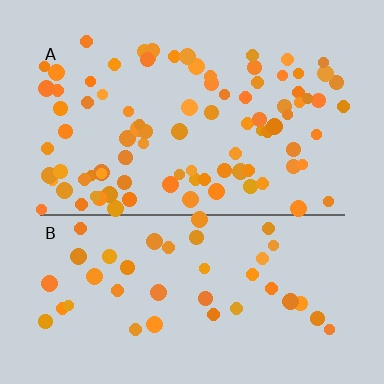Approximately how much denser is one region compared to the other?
Approximately 2.2× — region A over region B.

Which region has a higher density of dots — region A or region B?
A (the top).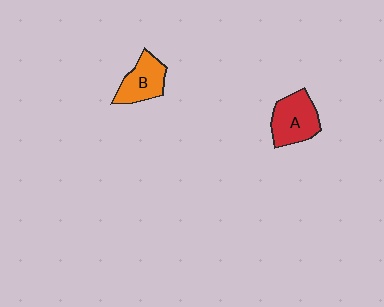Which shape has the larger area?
Shape A (red).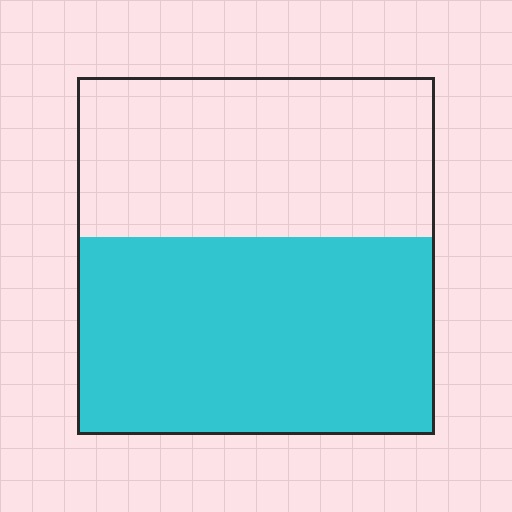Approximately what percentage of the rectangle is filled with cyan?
Approximately 55%.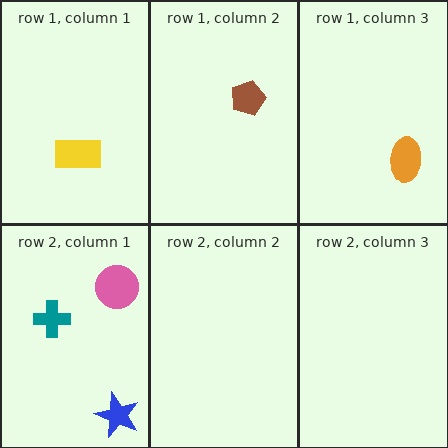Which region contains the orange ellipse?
The row 1, column 3 region.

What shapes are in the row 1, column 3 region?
The orange ellipse.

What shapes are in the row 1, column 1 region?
The yellow rectangle.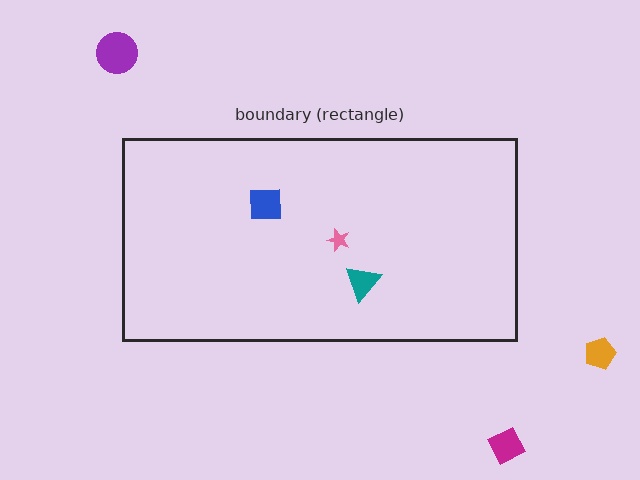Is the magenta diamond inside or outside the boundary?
Outside.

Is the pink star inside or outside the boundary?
Inside.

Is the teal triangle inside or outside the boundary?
Inside.